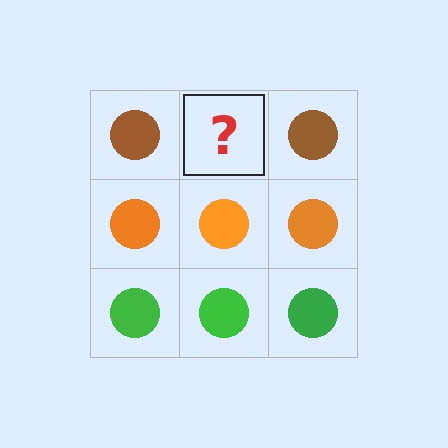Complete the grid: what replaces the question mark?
The question mark should be replaced with a brown circle.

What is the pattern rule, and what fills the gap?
The rule is that each row has a consistent color. The gap should be filled with a brown circle.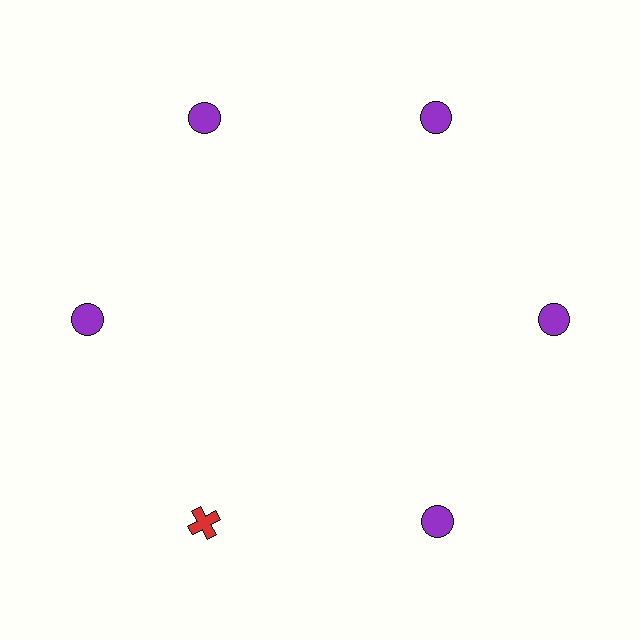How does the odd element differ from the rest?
It differs in both color (red instead of purple) and shape (cross instead of circle).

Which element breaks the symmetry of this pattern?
The red cross at roughly the 7 o'clock position breaks the symmetry. All other shapes are purple circles.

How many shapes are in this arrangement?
There are 6 shapes arranged in a ring pattern.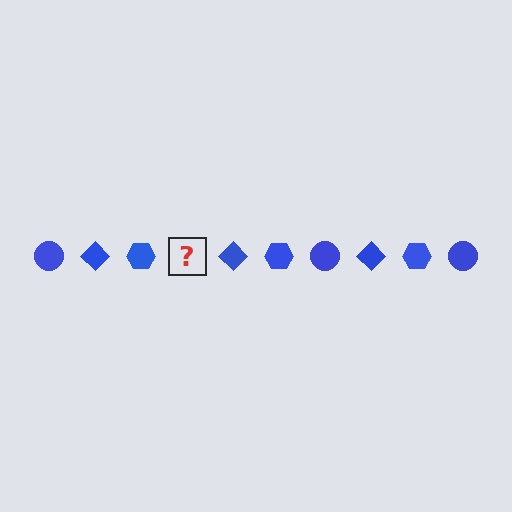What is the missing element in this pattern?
The missing element is a blue circle.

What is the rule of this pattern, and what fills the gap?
The rule is that the pattern cycles through circle, diamond, hexagon shapes in blue. The gap should be filled with a blue circle.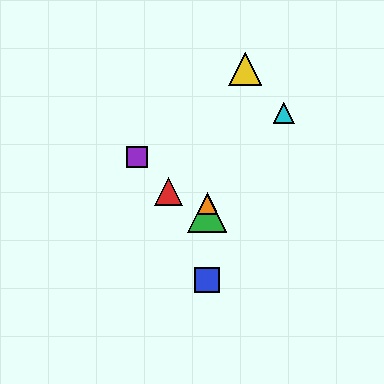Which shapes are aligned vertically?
The blue square, the green triangle, the orange triangle are aligned vertically.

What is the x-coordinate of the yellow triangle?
The yellow triangle is at x≈245.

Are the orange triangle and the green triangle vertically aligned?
Yes, both are at x≈207.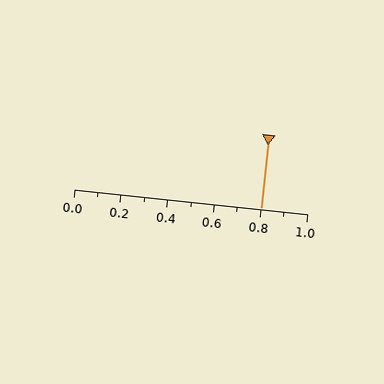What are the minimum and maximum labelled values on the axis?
The axis runs from 0.0 to 1.0.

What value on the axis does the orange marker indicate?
The marker indicates approximately 0.8.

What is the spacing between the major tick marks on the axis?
The major ticks are spaced 0.2 apart.